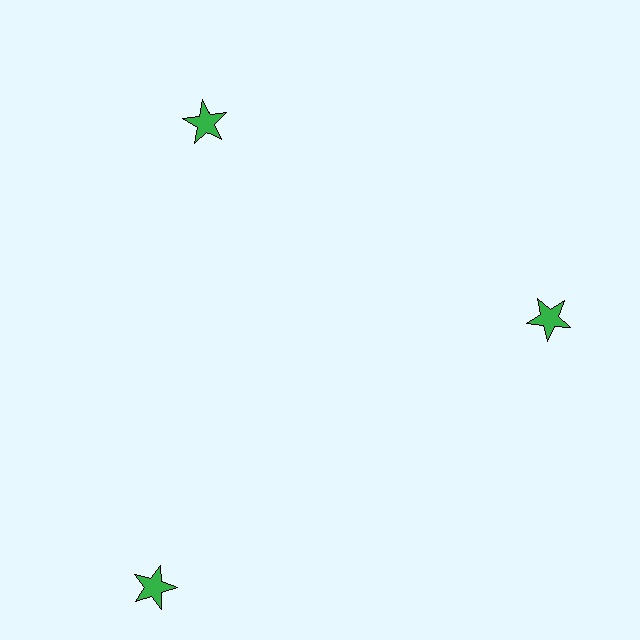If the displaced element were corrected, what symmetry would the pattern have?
It would have 3-fold rotational symmetry — the pattern would map onto itself every 120 degrees.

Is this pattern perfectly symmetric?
No. The 3 green stars are arranged in a ring, but one element near the 7 o'clock position is pushed outward from the center, breaking the 3-fold rotational symmetry.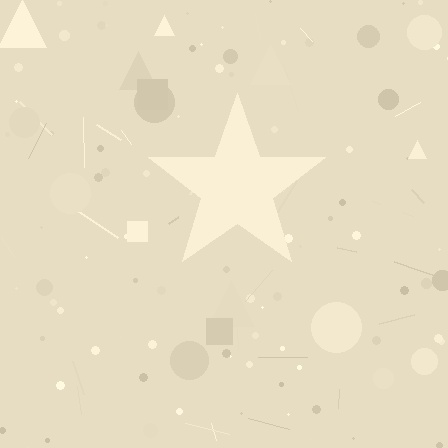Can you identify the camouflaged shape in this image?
The camouflaged shape is a star.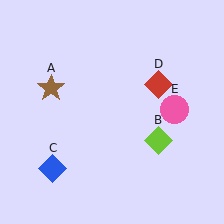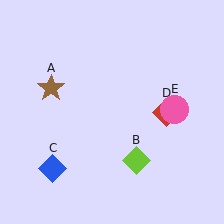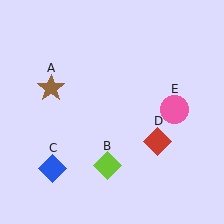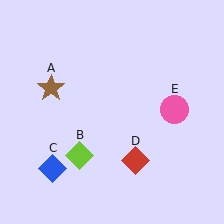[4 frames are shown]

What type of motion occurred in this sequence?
The lime diamond (object B), red diamond (object D) rotated clockwise around the center of the scene.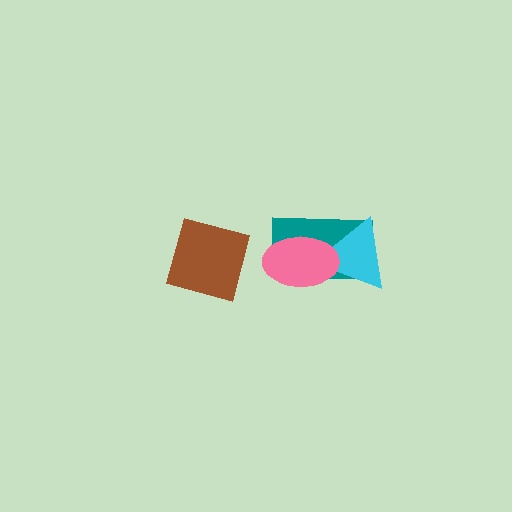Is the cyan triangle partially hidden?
Yes, it is partially covered by another shape.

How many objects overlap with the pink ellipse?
2 objects overlap with the pink ellipse.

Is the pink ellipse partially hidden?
No, no other shape covers it.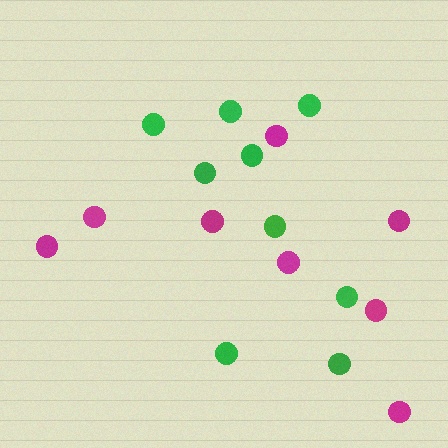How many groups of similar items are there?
There are 2 groups: one group of green circles (9) and one group of magenta circles (8).